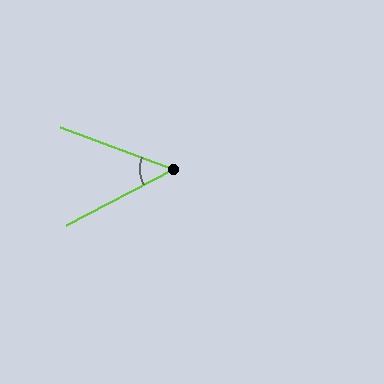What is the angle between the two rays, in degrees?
Approximately 48 degrees.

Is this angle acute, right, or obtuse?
It is acute.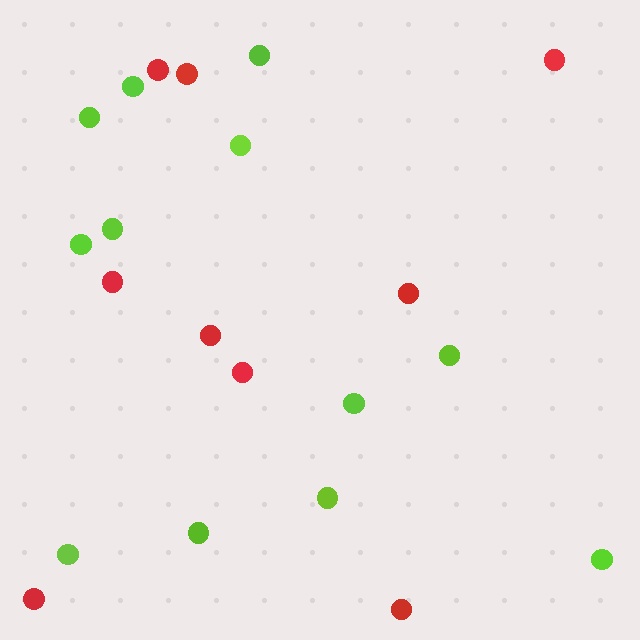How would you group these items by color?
There are 2 groups: one group of red circles (9) and one group of lime circles (12).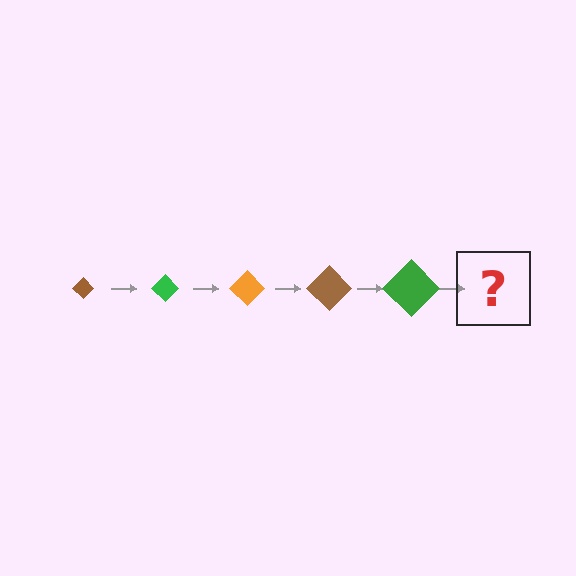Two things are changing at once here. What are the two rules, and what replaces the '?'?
The two rules are that the diamond grows larger each step and the color cycles through brown, green, and orange. The '?' should be an orange diamond, larger than the previous one.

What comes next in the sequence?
The next element should be an orange diamond, larger than the previous one.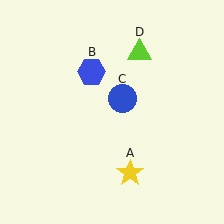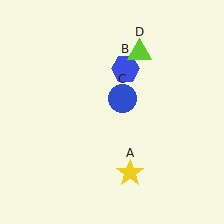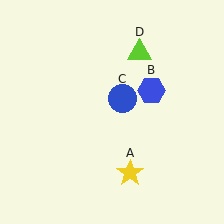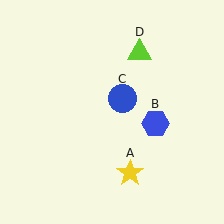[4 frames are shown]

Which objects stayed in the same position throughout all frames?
Yellow star (object A) and blue circle (object C) and lime triangle (object D) remained stationary.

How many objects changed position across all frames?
1 object changed position: blue hexagon (object B).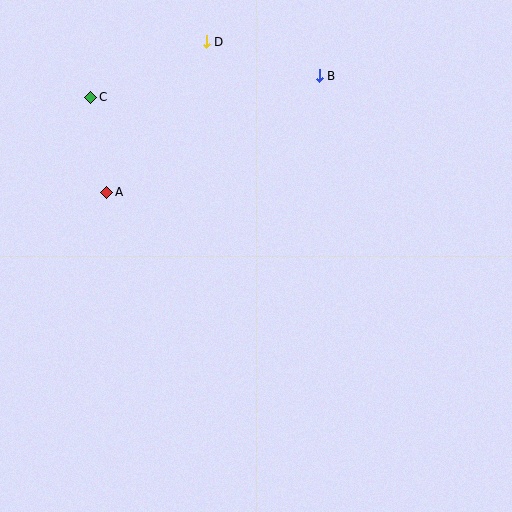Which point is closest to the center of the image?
Point A at (107, 192) is closest to the center.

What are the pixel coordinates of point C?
Point C is at (91, 97).